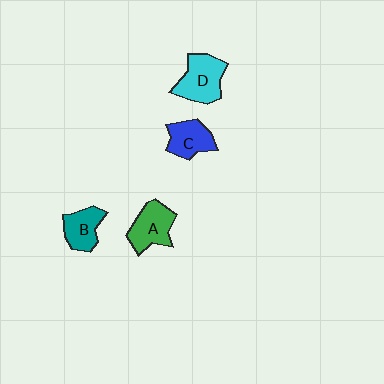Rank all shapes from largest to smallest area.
From largest to smallest: D (cyan), A (green), C (blue), B (teal).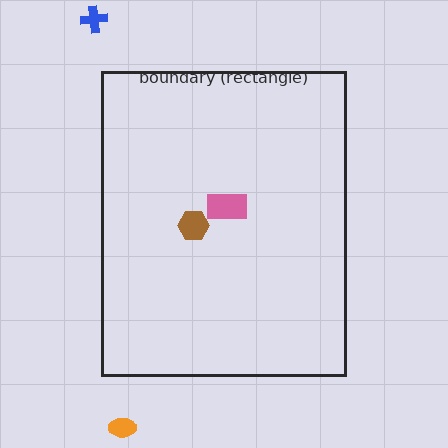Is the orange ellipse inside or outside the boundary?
Outside.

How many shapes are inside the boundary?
2 inside, 2 outside.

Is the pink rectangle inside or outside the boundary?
Inside.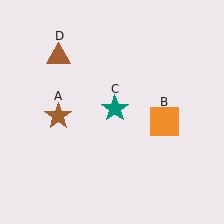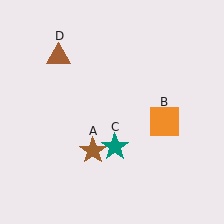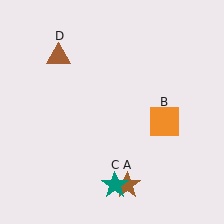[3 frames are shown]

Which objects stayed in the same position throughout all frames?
Orange square (object B) and brown triangle (object D) remained stationary.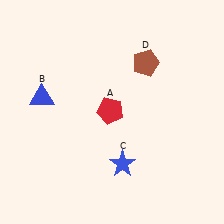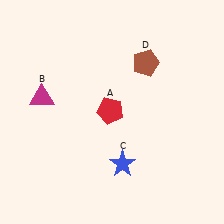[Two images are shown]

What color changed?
The triangle (B) changed from blue in Image 1 to magenta in Image 2.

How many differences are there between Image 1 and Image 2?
There is 1 difference between the two images.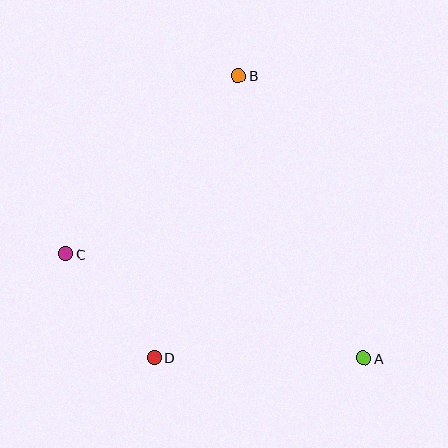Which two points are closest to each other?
Points C and D are closest to each other.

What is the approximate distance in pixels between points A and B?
The distance between A and B is approximately 309 pixels.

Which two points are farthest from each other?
Points A and C are farthest from each other.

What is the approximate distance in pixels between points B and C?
The distance between B and C is approximately 248 pixels.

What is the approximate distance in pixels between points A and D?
The distance between A and D is approximately 210 pixels.